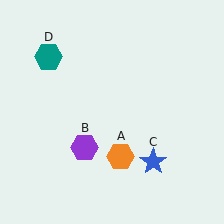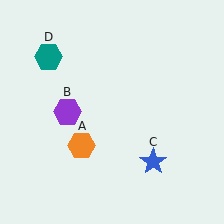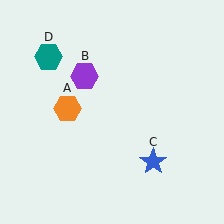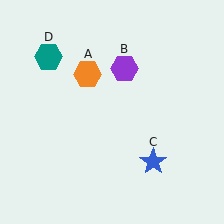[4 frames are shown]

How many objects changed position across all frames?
2 objects changed position: orange hexagon (object A), purple hexagon (object B).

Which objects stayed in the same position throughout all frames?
Blue star (object C) and teal hexagon (object D) remained stationary.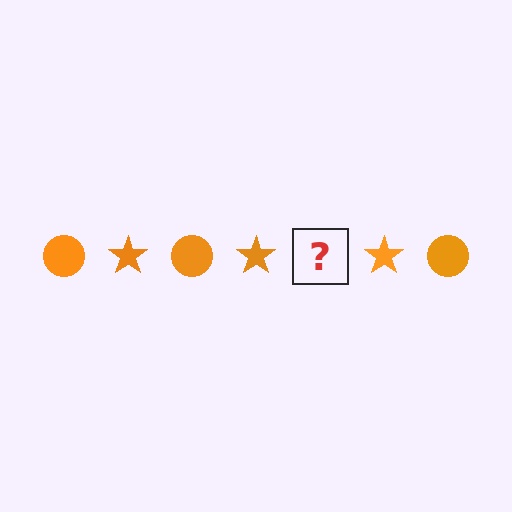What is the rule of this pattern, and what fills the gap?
The rule is that the pattern cycles through circle, star shapes in orange. The gap should be filled with an orange circle.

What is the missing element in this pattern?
The missing element is an orange circle.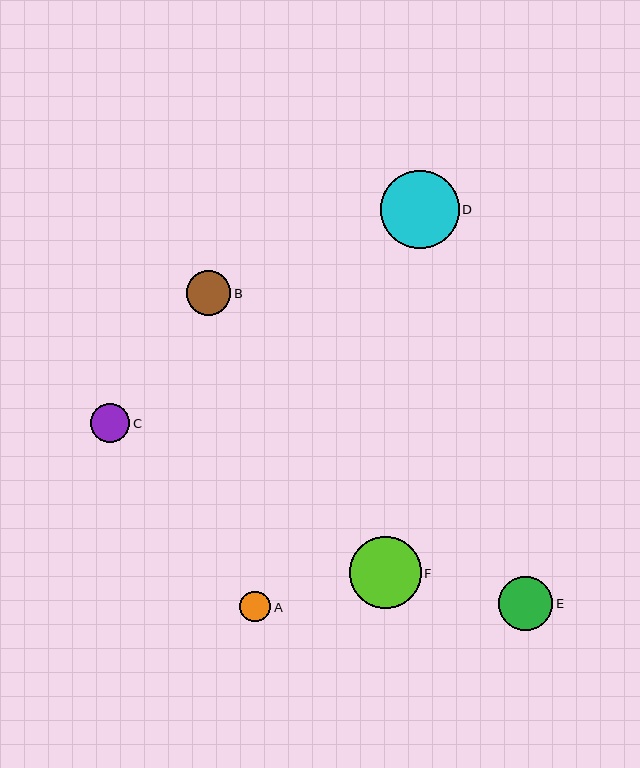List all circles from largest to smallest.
From largest to smallest: D, F, E, B, C, A.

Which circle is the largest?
Circle D is the largest with a size of approximately 79 pixels.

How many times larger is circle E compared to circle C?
Circle E is approximately 1.4 times the size of circle C.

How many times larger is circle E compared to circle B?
Circle E is approximately 1.2 times the size of circle B.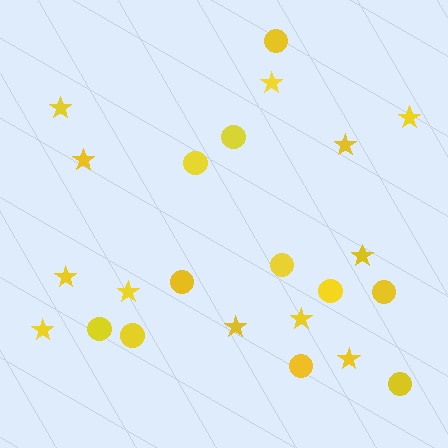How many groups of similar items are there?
There are 2 groups: one group of circles (11) and one group of stars (12).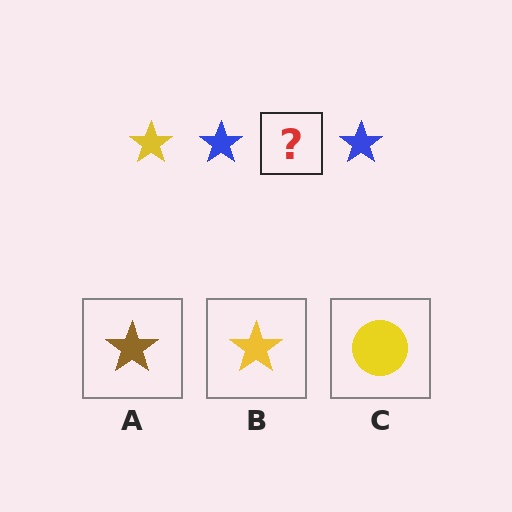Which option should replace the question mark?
Option B.